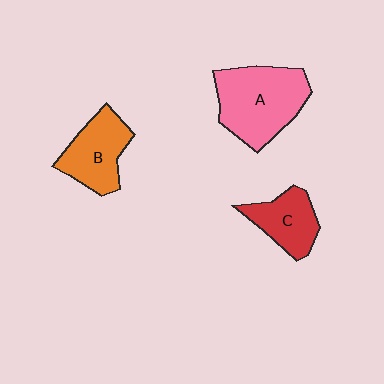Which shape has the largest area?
Shape A (pink).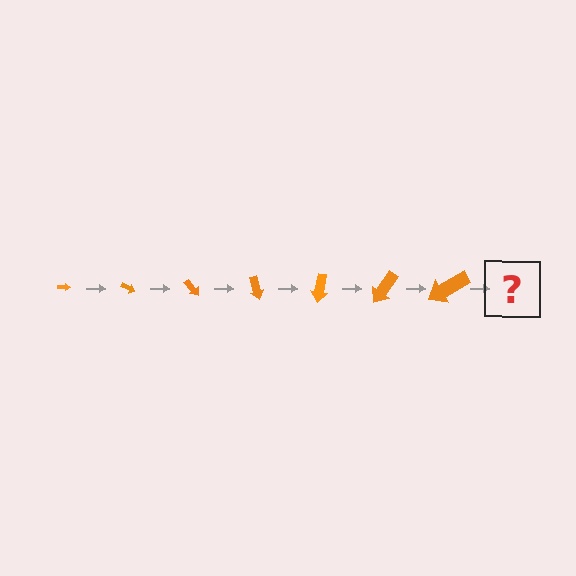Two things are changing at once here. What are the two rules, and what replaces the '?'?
The two rules are that the arrow grows larger each step and it rotates 25 degrees each step. The '?' should be an arrow, larger than the previous one and rotated 175 degrees from the start.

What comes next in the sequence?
The next element should be an arrow, larger than the previous one and rotated 175 degrees from the start.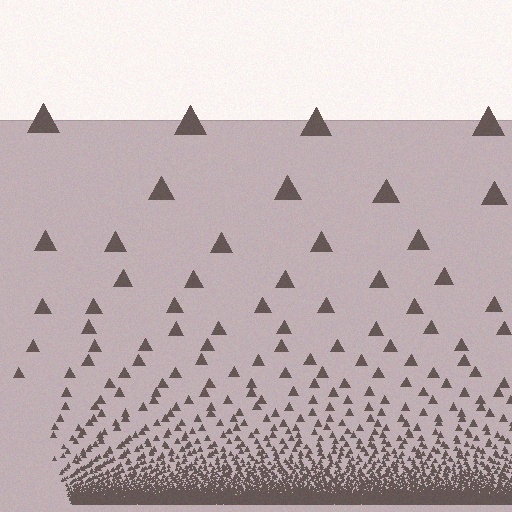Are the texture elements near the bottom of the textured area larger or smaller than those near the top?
Smaller. The gradient is inverted — elements near the bottom are smaller and denser.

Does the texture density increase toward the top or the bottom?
Density increases toward the bottom.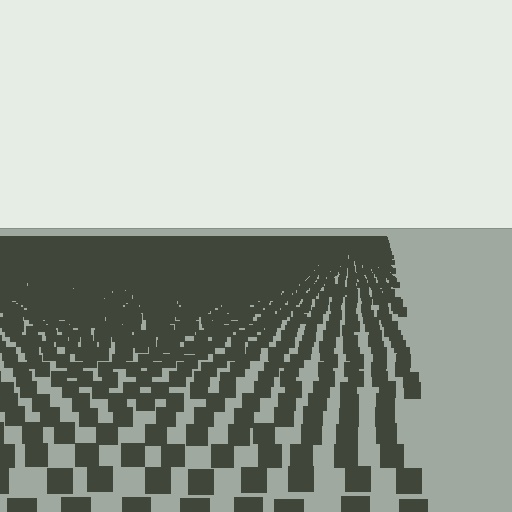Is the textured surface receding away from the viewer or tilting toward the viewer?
The surface is receding away from the viewer. Texture elements get smaller and denser toward the top.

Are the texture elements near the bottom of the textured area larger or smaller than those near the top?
Larger. Near the bottom, elements are closer to the viewer and appear at a bigger on-screen size.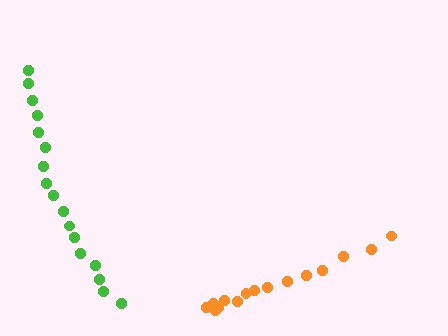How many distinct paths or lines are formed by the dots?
There are 2 distinct paths.